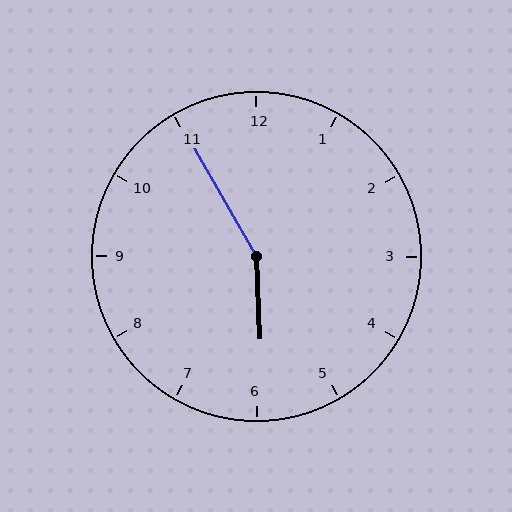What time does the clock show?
5:55.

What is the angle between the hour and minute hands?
Approximately 152 degrees.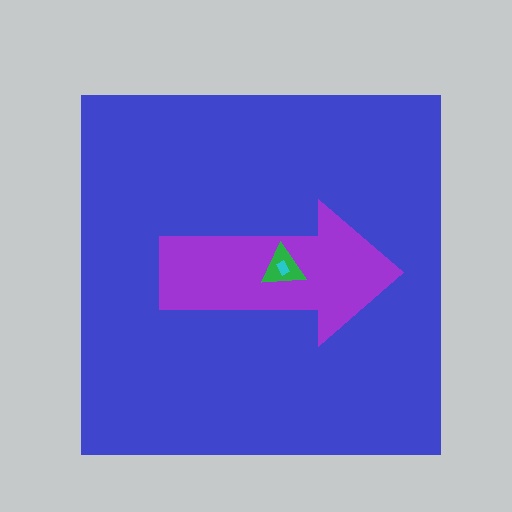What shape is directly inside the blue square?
The purple arrow.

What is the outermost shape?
The blue square.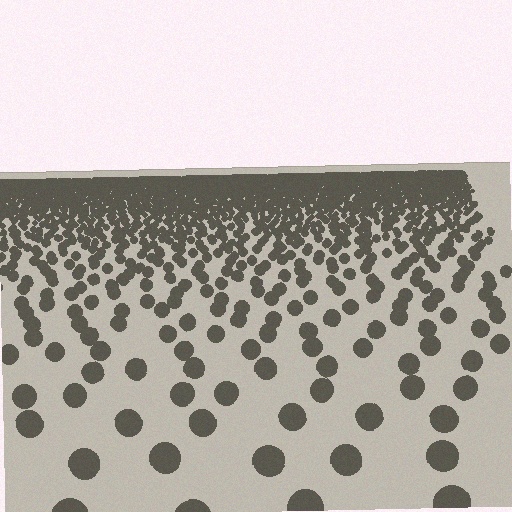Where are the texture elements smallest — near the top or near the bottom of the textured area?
Near the top.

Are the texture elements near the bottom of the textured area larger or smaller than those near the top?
Larger. Near the bottom, elements are closer to the viewer and appear at a bigger on-screen size.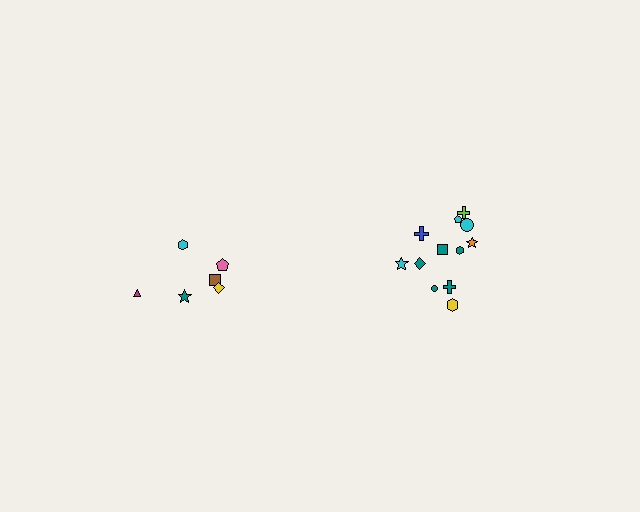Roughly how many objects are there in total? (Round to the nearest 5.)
Roughly 20 objects in total.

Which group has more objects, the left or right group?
The right group.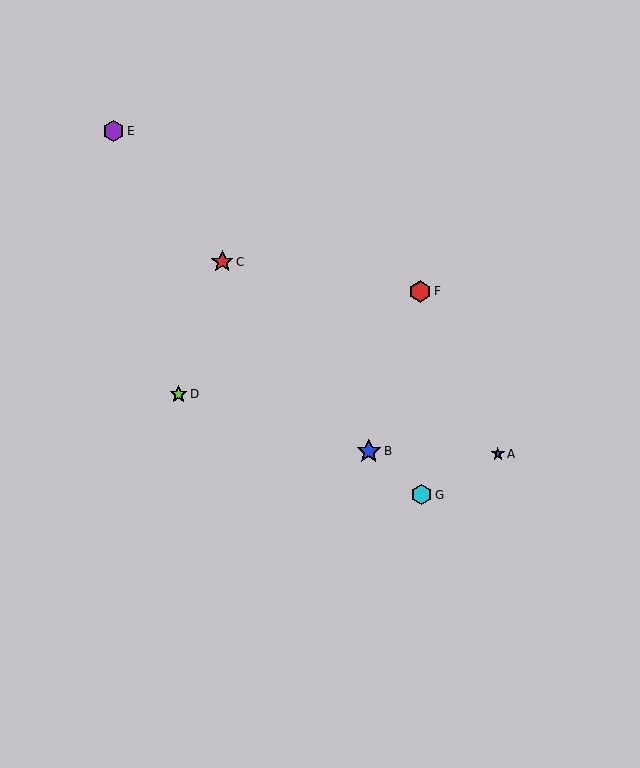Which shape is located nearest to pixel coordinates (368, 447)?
The blue star (labeled B) at (369, 451) is nearest to that location.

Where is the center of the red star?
The center of the red star is at (222, 262).